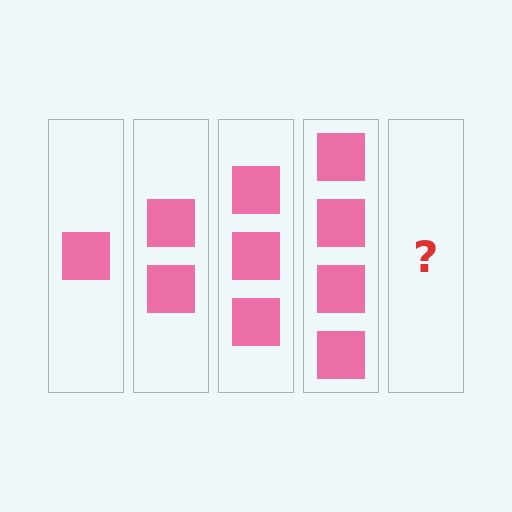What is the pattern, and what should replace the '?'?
The pattern is that each step adds one more square. The '?' should be 5 squares.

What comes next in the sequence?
The next element should be 5 squares.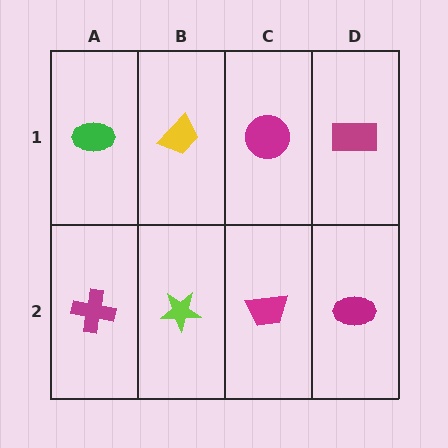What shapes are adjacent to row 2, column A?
A green ellipse (row 1, column A), a lime star (row 2, column B).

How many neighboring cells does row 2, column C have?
3.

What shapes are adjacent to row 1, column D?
A magenta ellipse (row 2, column D), a magenta circle (row 1, column C).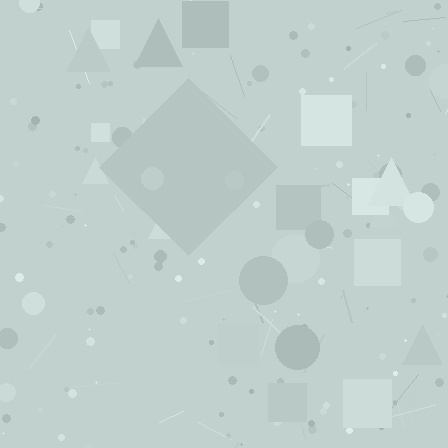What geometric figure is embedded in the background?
A diamond is embedded in the background.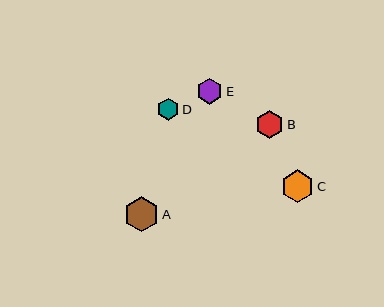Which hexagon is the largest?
Hexagon A is the largest with a size of approximately 35 pixels.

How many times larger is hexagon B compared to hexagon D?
Hexagon B is approximately 1.3 times the size of hexagon D.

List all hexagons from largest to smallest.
From largest to smallest: A, C, B, E, D.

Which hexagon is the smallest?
Hexagon D is the smallest with a size of approximately 22 pixels.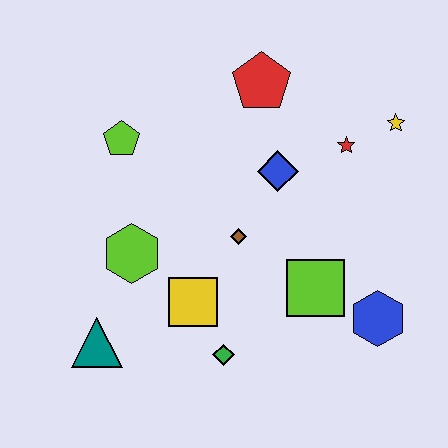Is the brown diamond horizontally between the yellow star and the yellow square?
Yes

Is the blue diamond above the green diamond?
Yes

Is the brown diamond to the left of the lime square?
Yes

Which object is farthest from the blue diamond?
The teal triangle is farthest from the blue diamond.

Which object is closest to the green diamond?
The yellow square is closest to the green diamond.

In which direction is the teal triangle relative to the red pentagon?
The teal triangle is below the red pentagon.